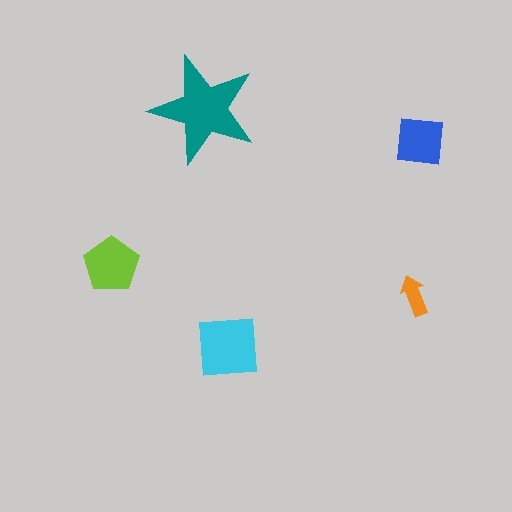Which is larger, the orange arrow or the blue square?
The blue square.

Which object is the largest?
The teal star.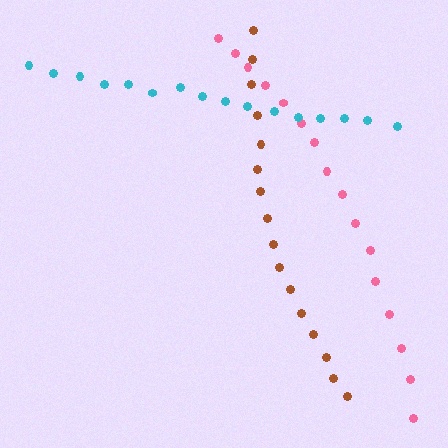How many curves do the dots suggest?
There are 3 distinct paths.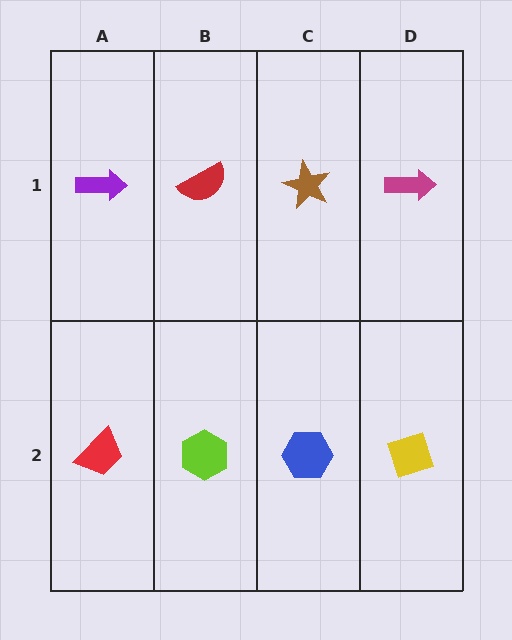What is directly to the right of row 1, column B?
A brown star.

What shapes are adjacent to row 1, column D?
A yellow diamond (row 2, column D), a brown star (row 1, column C).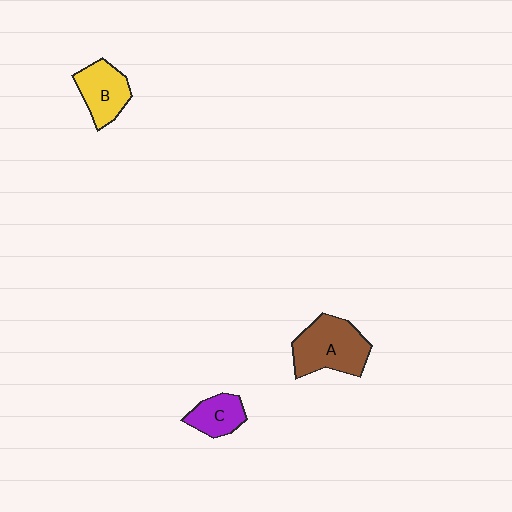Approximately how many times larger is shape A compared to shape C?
Approximately 1.9 times.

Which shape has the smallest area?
Shape C (purple).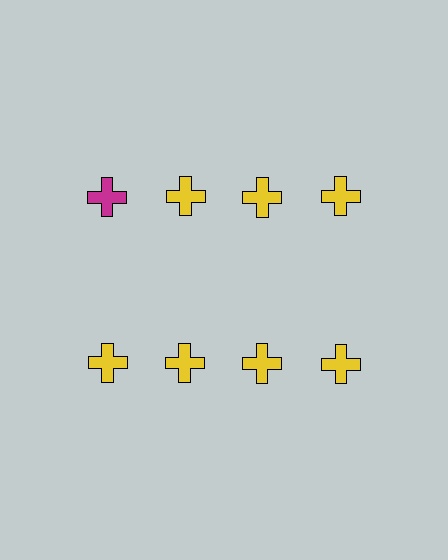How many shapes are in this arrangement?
There are 8 shapes arranged in a grid pattern.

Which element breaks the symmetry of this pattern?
The magenta cross in the top row, leftmost column breaks the symmetry. All other shapes are yellow crosses.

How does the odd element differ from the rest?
It has a different color: magenta instead of yellow.